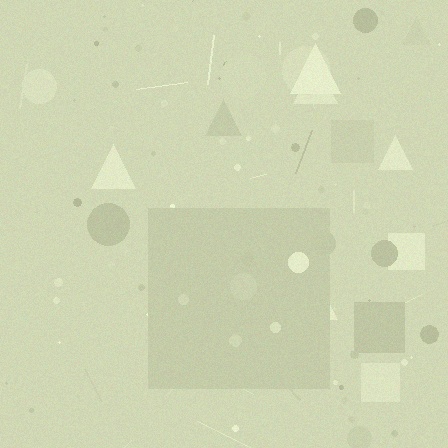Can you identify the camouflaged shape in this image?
The camouflaged shape is a square.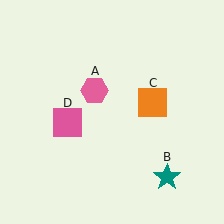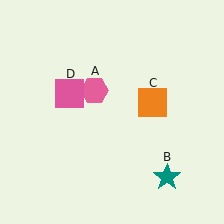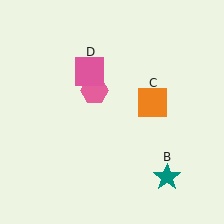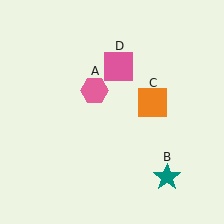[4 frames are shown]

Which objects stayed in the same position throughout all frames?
Pink hexagon (object A) and teal star (object B) and orange square (object C) remained stationary.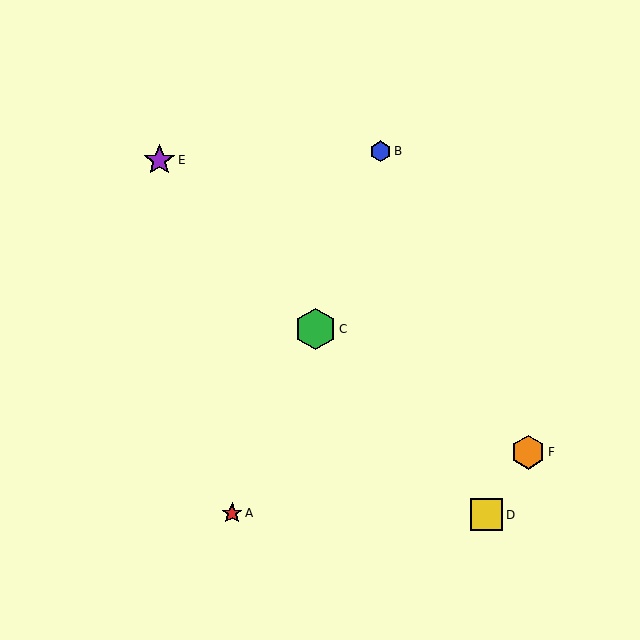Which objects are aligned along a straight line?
Objects C, D, E are aligned along a straight line.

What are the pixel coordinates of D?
Object D is at (487, 515).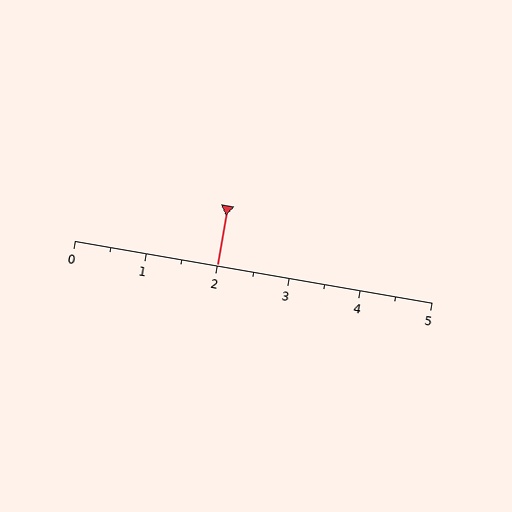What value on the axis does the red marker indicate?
The marker indicates approximately 2.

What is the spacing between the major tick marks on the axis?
The major ticks are spaced 1 apart.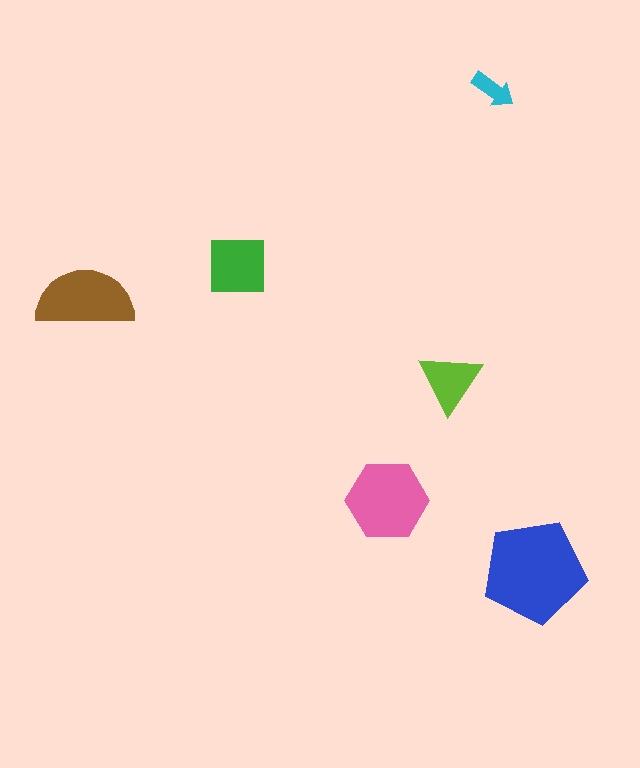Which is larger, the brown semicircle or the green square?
The brown semicircle.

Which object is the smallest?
The cyan arrow.